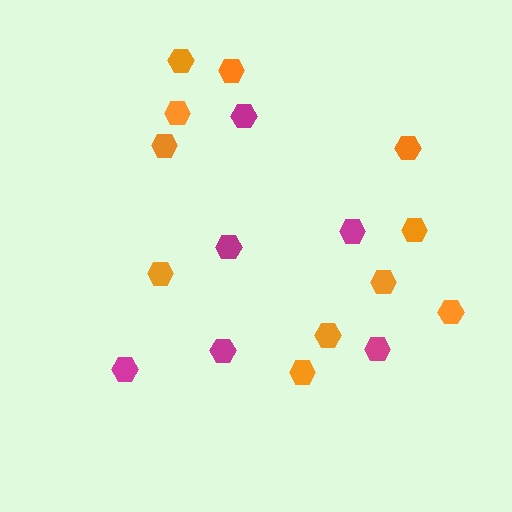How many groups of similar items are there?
There are 2 groups: one group of orange hexagons (11) and one group of magenta hexagons (6).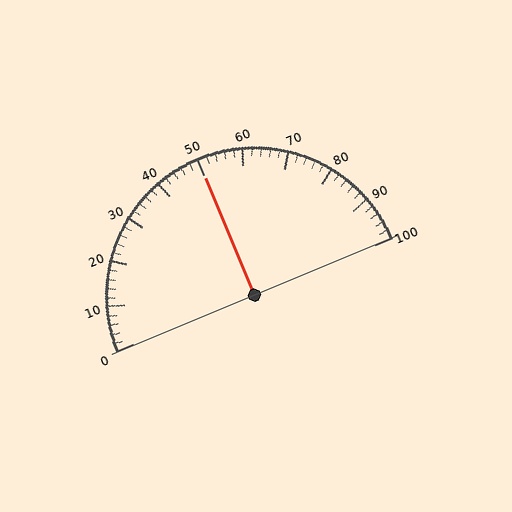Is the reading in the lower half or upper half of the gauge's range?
The reading is in the upper half of the range (0 to 100).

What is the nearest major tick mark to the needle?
The nearest major tick mark is 50.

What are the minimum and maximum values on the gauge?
The gauge ranges from 0 to 100.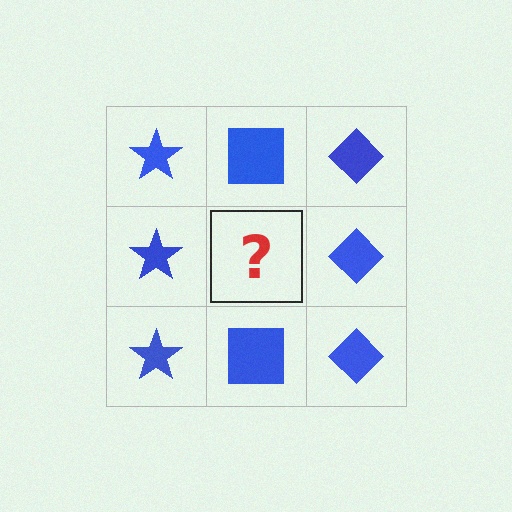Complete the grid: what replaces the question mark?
The question mark should be replaced with a blue square.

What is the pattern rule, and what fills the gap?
The rule is that each column has a consistent shape. The gap should be filled with a blue square.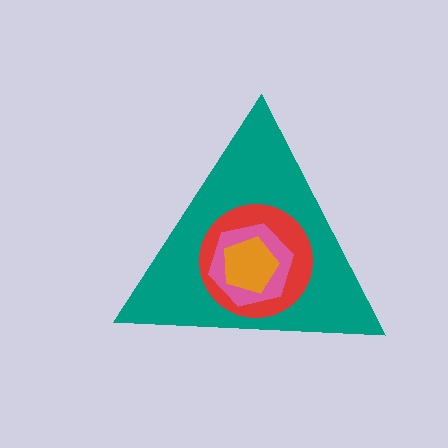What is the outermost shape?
The teal triangle.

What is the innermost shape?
The orange pentagon.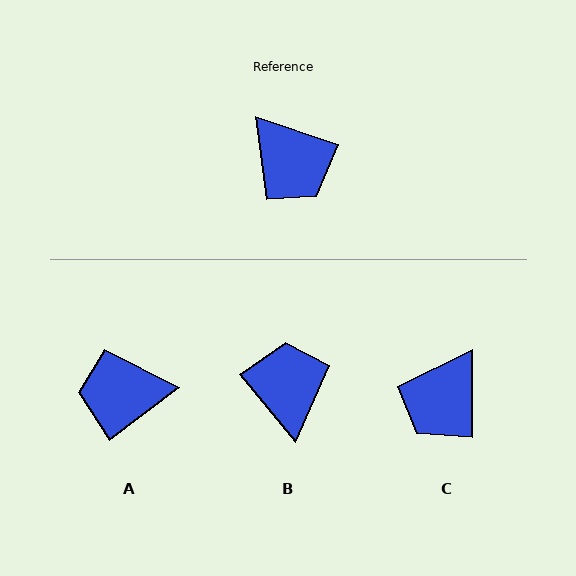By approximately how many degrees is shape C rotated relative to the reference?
Approximately 72 degrees clockwise.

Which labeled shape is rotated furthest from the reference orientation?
B, about 148 degrees away.